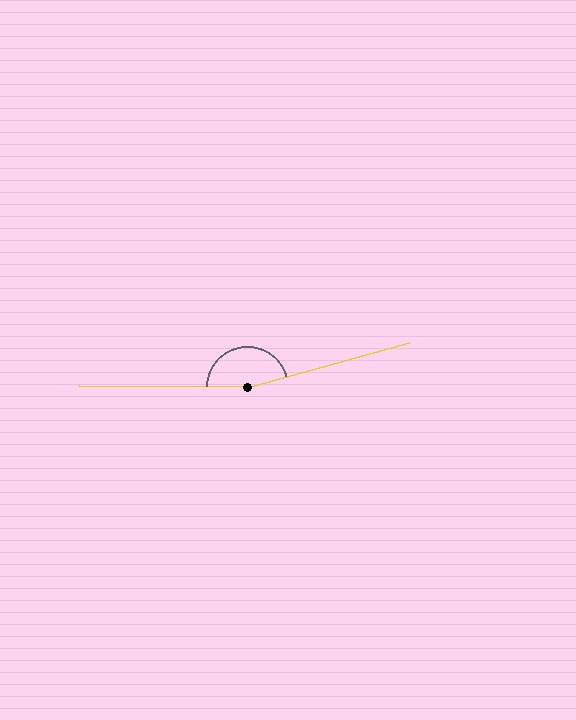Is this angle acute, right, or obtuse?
It is obtuse.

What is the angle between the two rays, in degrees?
Approximately 164 degrees.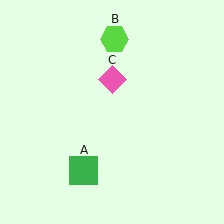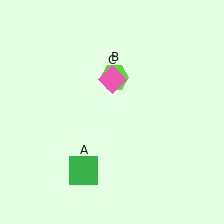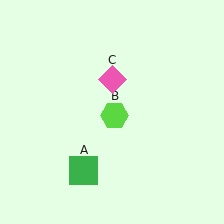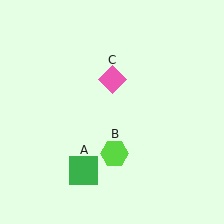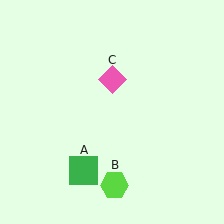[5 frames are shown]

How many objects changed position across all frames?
1 object changed position: lime hexagon (object B).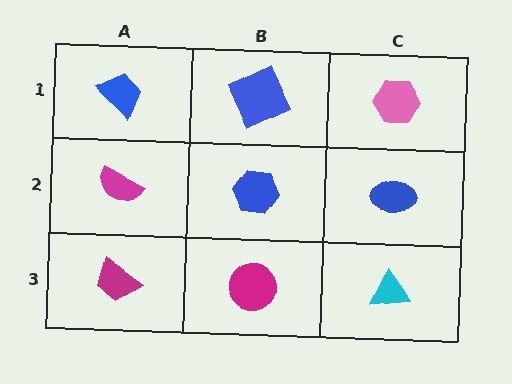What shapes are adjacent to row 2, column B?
A blue square (row 1, column B), a magenta circle (row 3, column B), a magenta semicircle (row 2, column A), a blue ellipse (row 2, column C).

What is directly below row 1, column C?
A blue ellipse.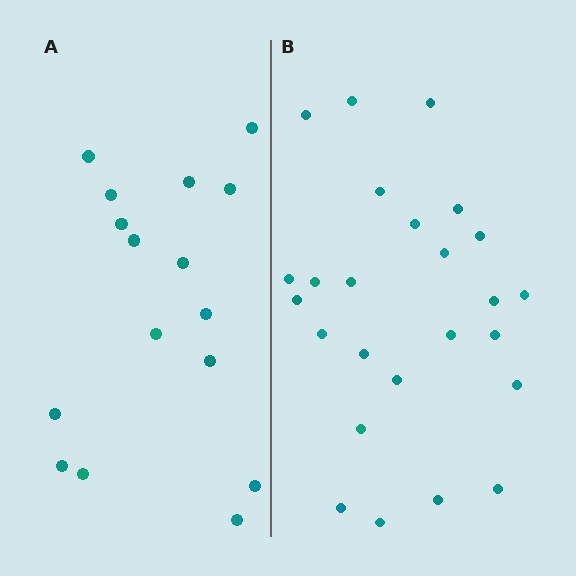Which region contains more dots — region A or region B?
Region B (the right region) has more dots.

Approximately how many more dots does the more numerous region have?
Region B has roughly 8 or so more dots than region A.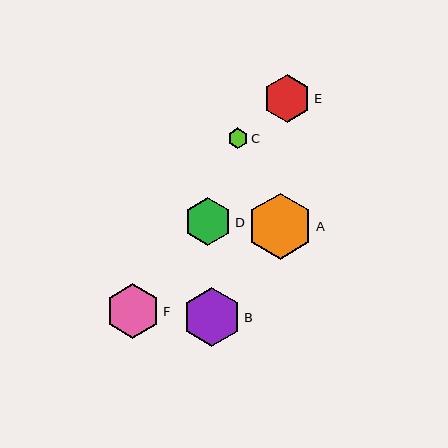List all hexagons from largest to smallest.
From largest to smallest: A, B, F, D, E, C.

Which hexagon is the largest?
Hexagon A is the largest with a size of approximately 66 pixels.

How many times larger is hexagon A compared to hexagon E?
Hexagon A is approximately 1.4 times the size of hexagon E.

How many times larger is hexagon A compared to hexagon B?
Hexagon A is approximately 1.1 times the size of hexagon B.